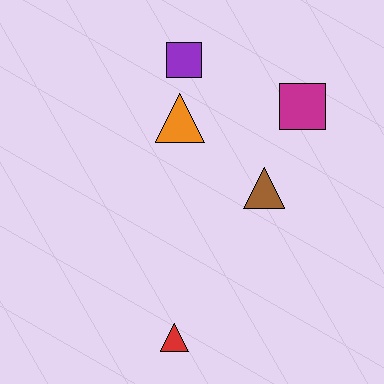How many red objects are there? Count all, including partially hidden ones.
There is 1 red object.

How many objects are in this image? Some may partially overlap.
There are 5 objects.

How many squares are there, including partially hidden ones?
There are 2 squares.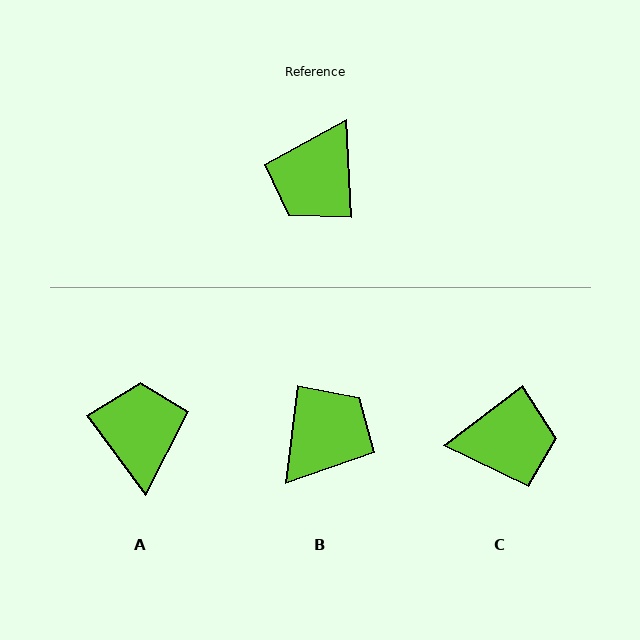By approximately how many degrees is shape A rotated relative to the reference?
Approximately 146 degrees clockwise.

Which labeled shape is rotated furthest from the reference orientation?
B, about 171 degrees away.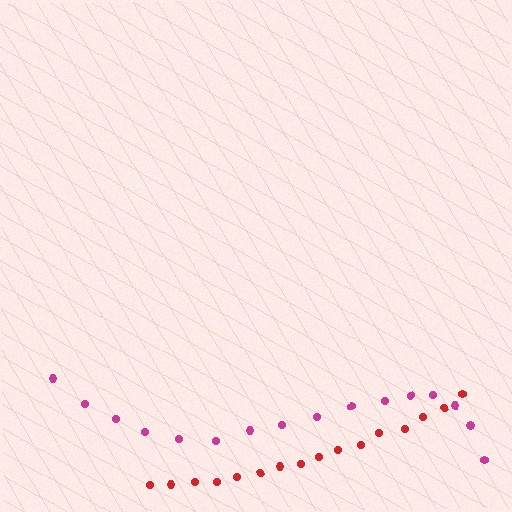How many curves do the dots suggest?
There are 2 distinct paths.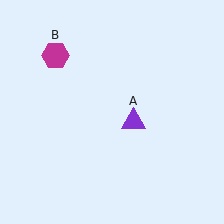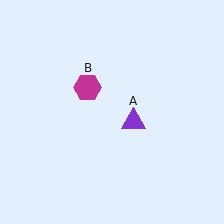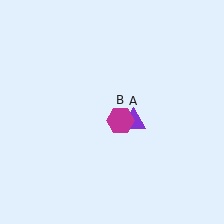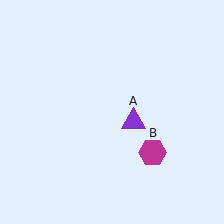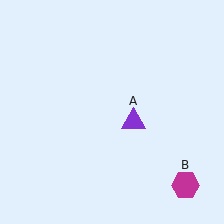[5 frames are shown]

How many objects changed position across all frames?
1 object changed position: magenta hexagon (object B).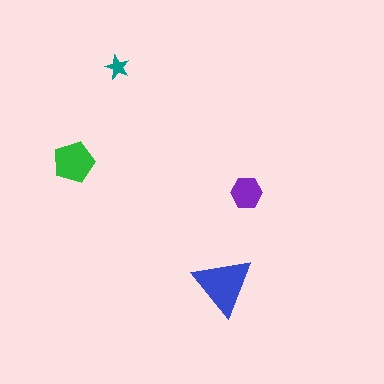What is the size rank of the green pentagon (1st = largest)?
2nd.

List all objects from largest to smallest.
The blue triangle, the green pentagon, the purple hexagon, the teal star.